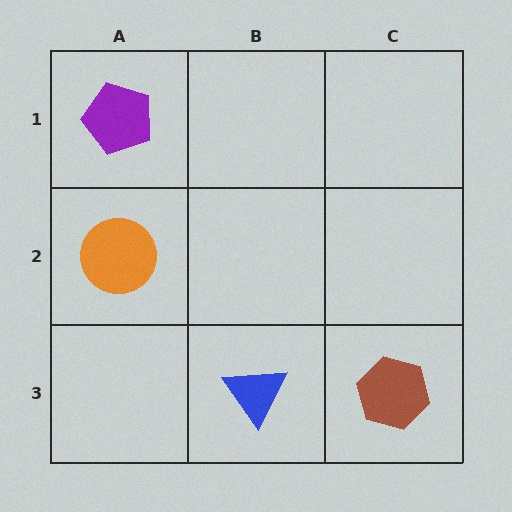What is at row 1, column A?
A purple pentagon.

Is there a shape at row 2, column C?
No, that cell is empty.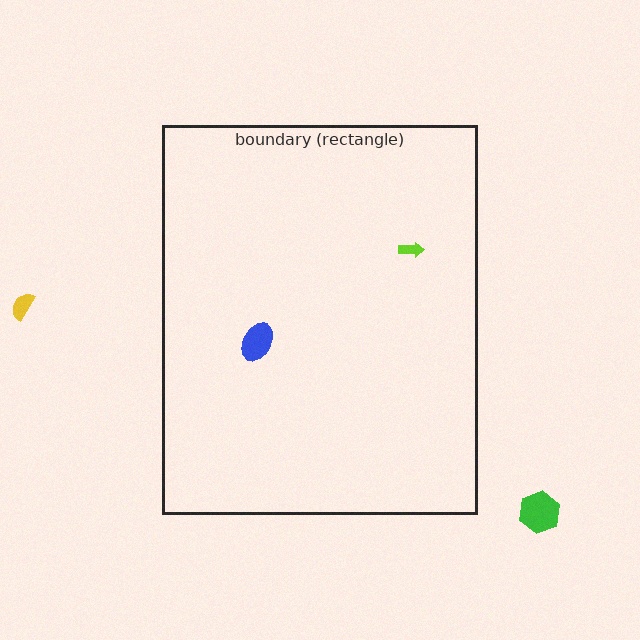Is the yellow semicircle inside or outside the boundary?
Outside.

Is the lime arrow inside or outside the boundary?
Inside.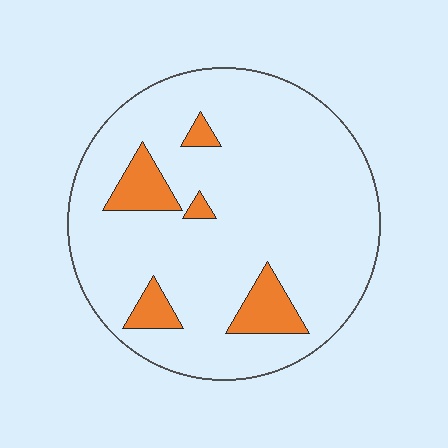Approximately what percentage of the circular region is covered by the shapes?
Approximately 10%.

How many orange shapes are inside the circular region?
5.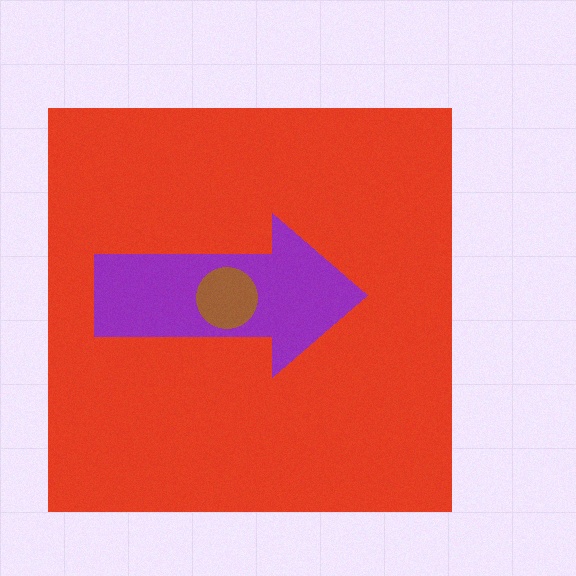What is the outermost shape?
The red square.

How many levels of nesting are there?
3.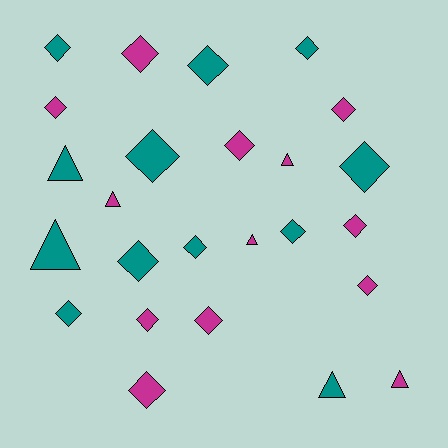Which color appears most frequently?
Magenta, with 13 objects.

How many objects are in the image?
There are 25 objects.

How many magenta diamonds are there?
There are 9 magenta diamonds.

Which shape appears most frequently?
Diamond, with 18 objects.